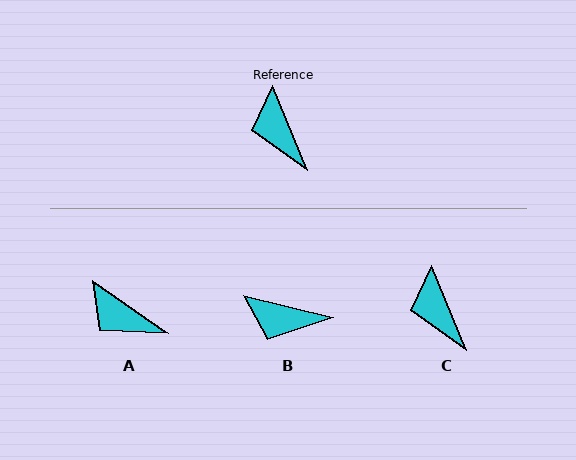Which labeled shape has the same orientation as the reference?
C.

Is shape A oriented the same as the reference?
No, it is off by about 33 degrees.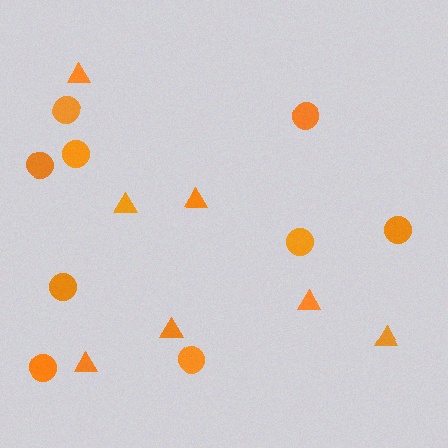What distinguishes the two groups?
There are 2 groups: one group of triangles (7) and one group of circles (9).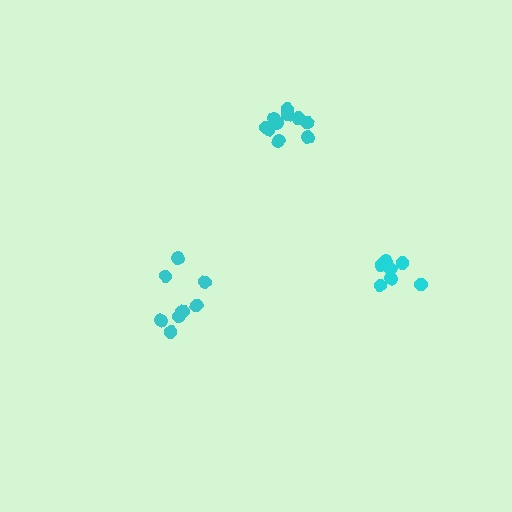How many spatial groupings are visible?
There are 3 spatial groupings.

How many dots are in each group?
Group 1: 9 dots, Group 2: 7 dots, Group 3: 10 dots (26 total).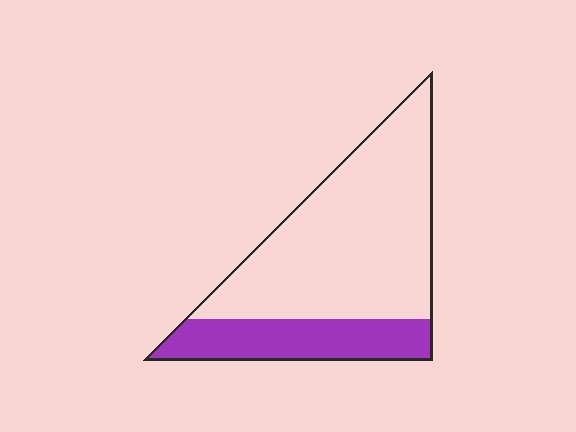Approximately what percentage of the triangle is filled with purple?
Approximately 25%.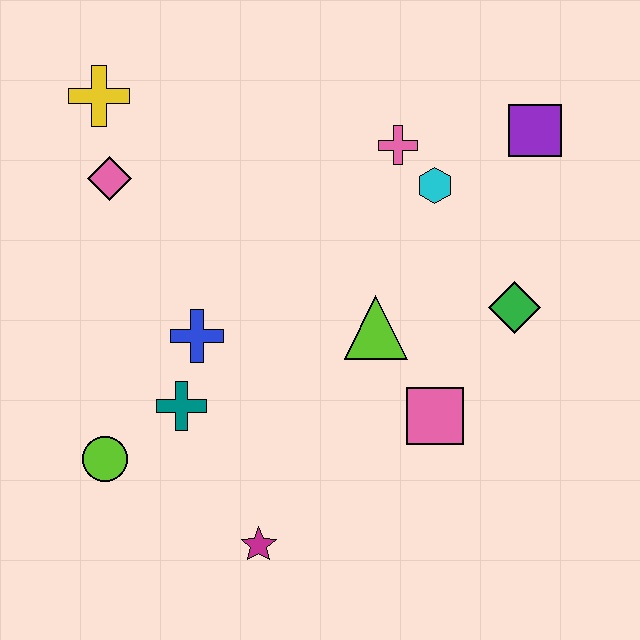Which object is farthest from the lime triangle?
The yellow cross is farthest from the lime triangle.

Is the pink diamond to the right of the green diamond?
No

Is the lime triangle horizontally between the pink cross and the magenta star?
Yes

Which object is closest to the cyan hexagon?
The pink cross is closest to the cyan hexagon.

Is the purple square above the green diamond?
Yes